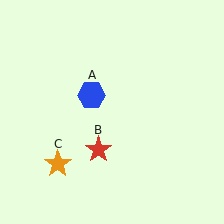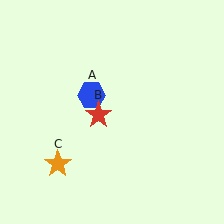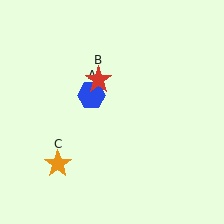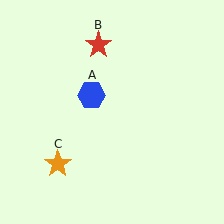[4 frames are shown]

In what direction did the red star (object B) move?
The red star (object B) moved up.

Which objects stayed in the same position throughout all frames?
Blue hexagon (object A) and orange star (object C) remained stationary.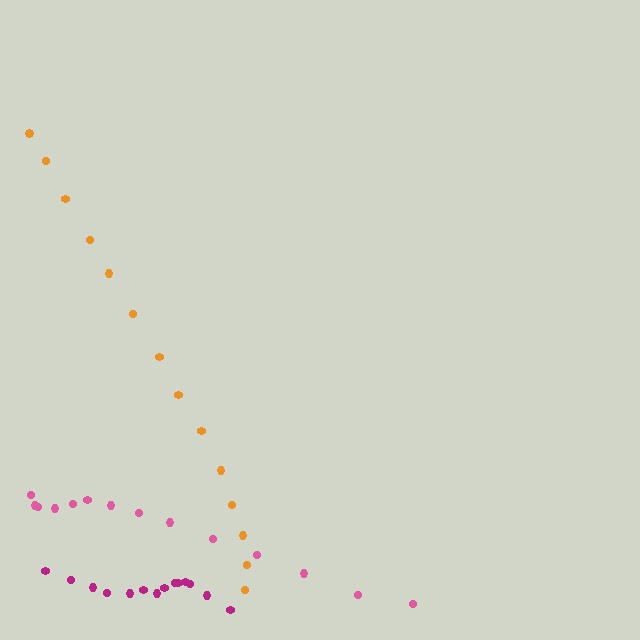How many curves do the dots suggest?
There are 3 distinct paths.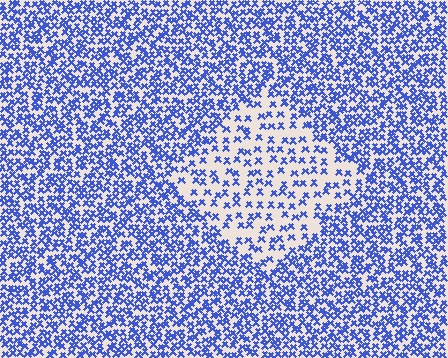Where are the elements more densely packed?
The elements are more densely packed outside the diamond boundary.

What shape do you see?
I see a diamond.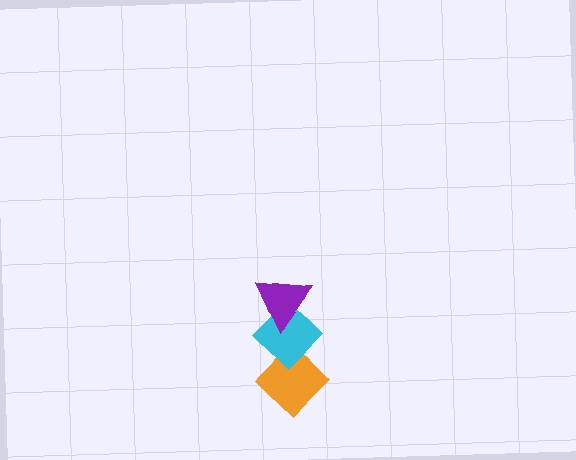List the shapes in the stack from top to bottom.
From top to bottom: the purple triangle, the cyan diamond, the orange diamond.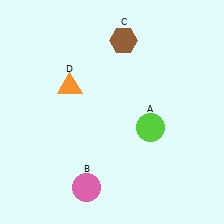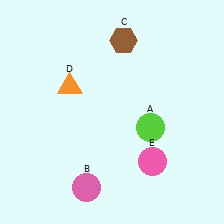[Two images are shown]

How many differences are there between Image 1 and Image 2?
There is 1 difference between the two images.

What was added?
A pink circle (E) was added in Image 2.